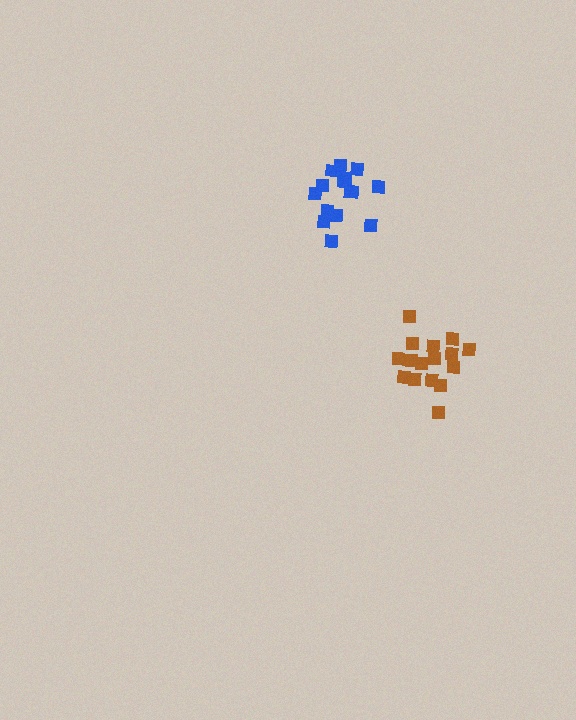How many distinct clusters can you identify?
There are 2 distinct clusters.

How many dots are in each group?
Group 1: 16 dots, Group 2: 16 dots (32 total).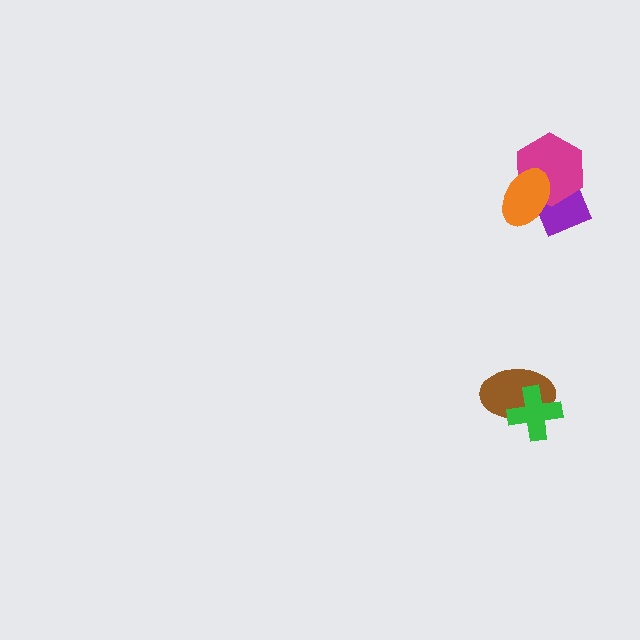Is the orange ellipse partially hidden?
No, no other shape covers it.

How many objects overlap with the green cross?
1 object overlaps with the green cross.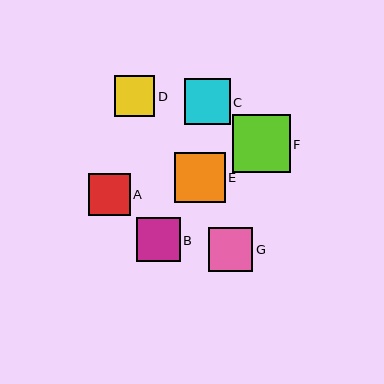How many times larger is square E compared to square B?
Square E is approximately 1.2 times the size of square B.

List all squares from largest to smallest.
From largest to smallest: F, E, C, G, B, A, D.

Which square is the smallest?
Square D is the smallest with a size of approximately 40 pixels.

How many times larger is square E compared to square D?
Square E is approximately 1.3 times the size of square D.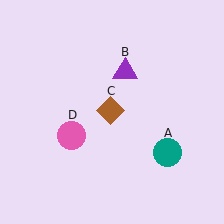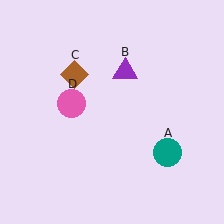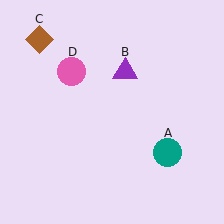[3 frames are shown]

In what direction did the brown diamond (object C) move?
The brown diamond (object C) moved up and to the left.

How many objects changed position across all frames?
2 objects changed position: brown diamond (object C), pink circle (object D).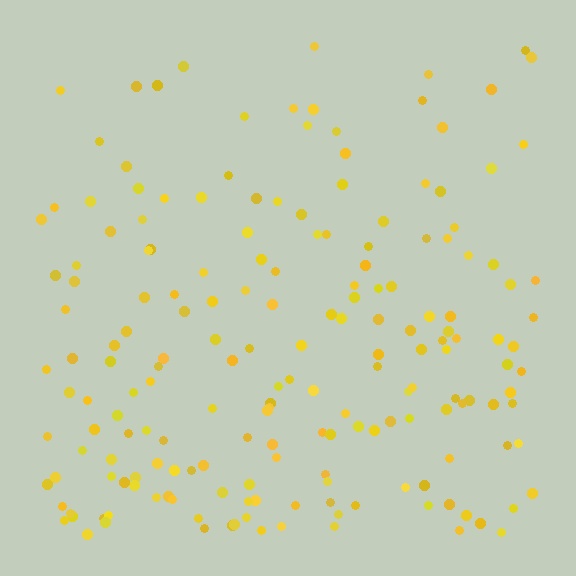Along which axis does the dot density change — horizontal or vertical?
Vertical.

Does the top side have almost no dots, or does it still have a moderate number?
Still a moderate number, just noticeably fewer than the bottom.